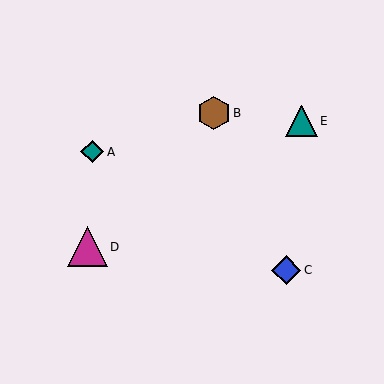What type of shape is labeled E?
Shape E is a teal triangle.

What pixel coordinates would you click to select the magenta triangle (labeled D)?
Click at (88, 247) to select the magenta triangle D.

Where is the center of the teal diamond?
The center of the teal diamond is at (92, 152).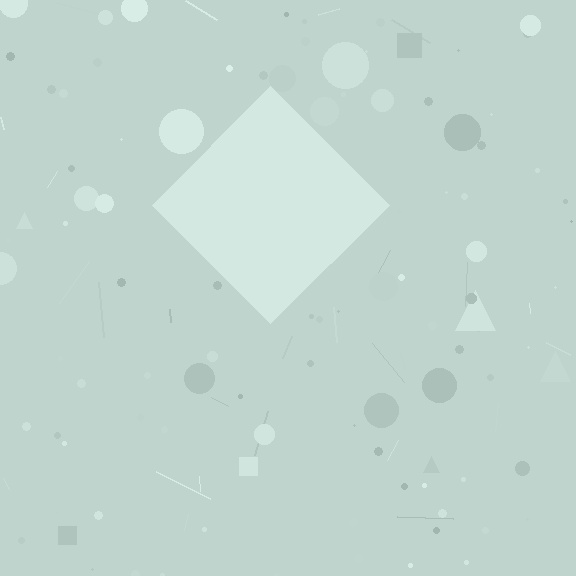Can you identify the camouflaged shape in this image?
The camouflaged shape is a diamond.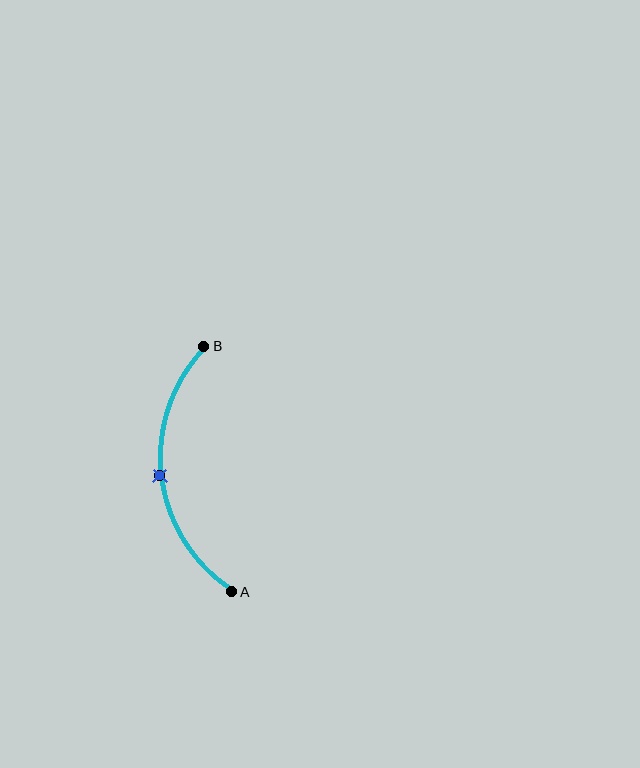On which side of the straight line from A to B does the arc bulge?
The arc bulges to the left of the straight line connecting A and B.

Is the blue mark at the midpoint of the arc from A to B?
Yes. The blue mark lies on the arc at equal arc-length from both A and B — it is the arc midpoint.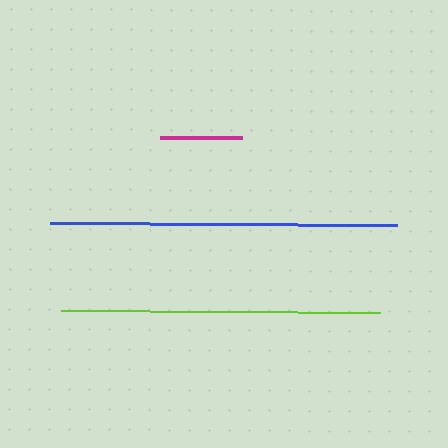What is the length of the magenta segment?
The magenta segment is approximately 83 pixels long.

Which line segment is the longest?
The blue line is the longest at approximately 348 pixels.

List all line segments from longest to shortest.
From longest to shortest: blue, lime, magenta.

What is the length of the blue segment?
The blue segment is approximately 348 pixels long.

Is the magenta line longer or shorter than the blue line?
The blue line is longer than the magenta line.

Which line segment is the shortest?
The magenta line is the shortest at approximately 83 pixels.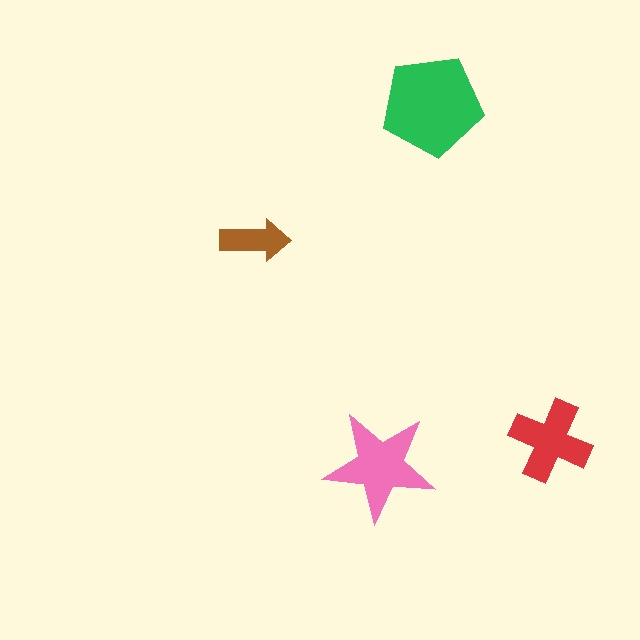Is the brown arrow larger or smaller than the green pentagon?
Smaller.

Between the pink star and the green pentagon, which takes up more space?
The green pentagon.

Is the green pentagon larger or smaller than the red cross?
Larger.